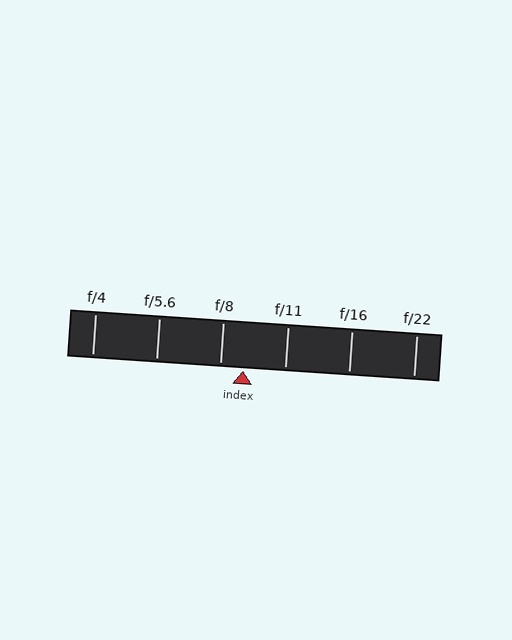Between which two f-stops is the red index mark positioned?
The index mark is between f/8 and f/11.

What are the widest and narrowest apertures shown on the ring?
The widest aperture shown is f/4 and the narrowest is f/22.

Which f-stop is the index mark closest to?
The index mark is closest to f/8.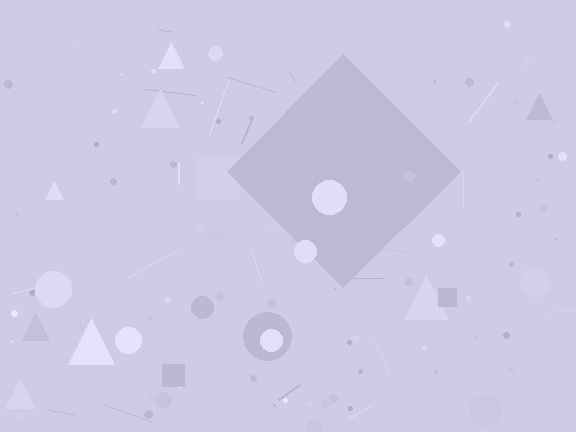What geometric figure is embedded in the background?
A diamond is embedded in the background.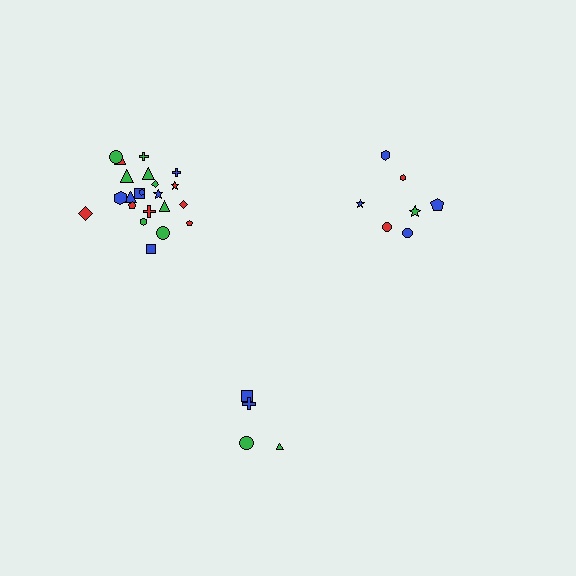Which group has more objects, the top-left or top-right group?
The top-left group.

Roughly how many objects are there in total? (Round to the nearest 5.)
Roughly 35 objects in total.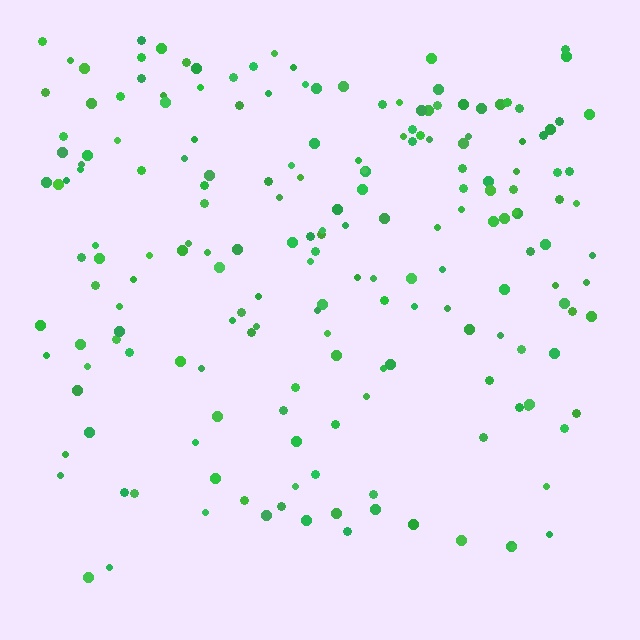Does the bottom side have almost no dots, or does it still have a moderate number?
Still a moderate number, just noticeably fewer than the top.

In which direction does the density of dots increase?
From bottom to top, with the top side densest.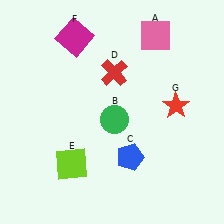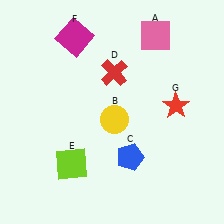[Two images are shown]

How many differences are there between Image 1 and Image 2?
There is 1 difference between the two images.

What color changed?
The circle (B) changed from green in Image 1 to yellow in Image 2.